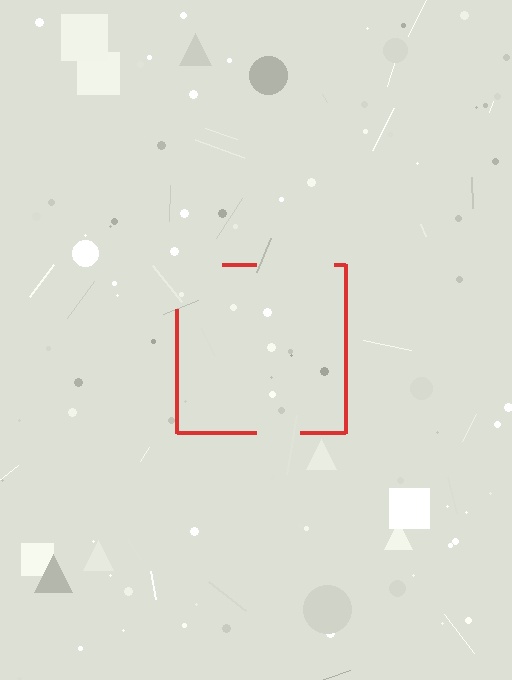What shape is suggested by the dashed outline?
The dashed outline suggests a square.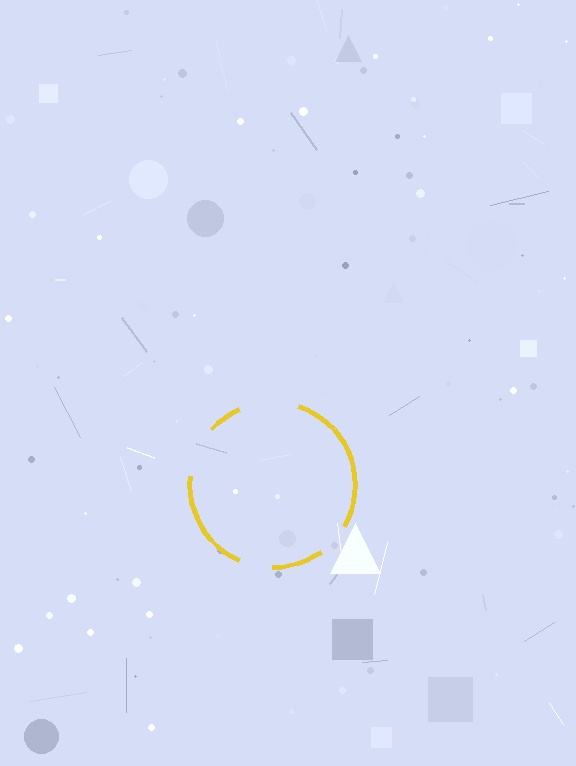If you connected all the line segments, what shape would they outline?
They would outline a circle.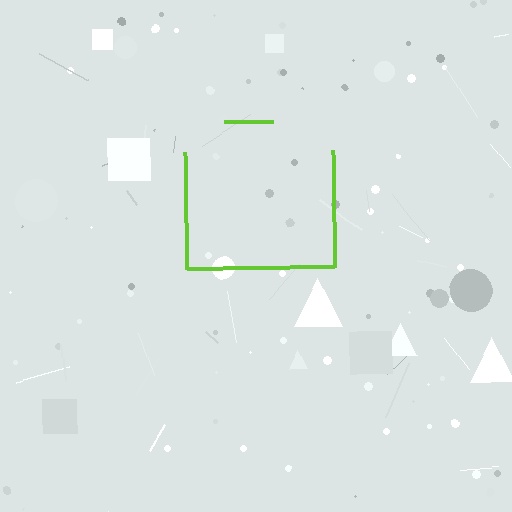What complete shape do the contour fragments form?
The contour fragments form a square.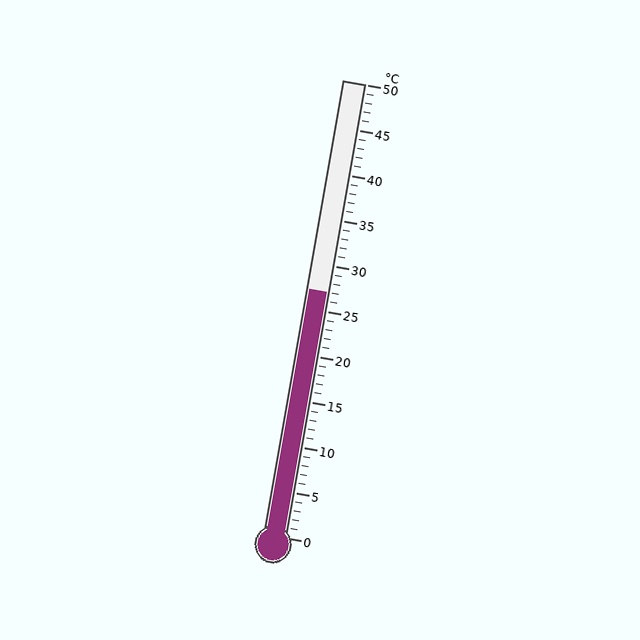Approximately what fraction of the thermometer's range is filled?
The thermometer is filled to approximately 55% of its range.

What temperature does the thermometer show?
The thermometer shows approximately 27°C.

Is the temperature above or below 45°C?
The temperature is below 45°C.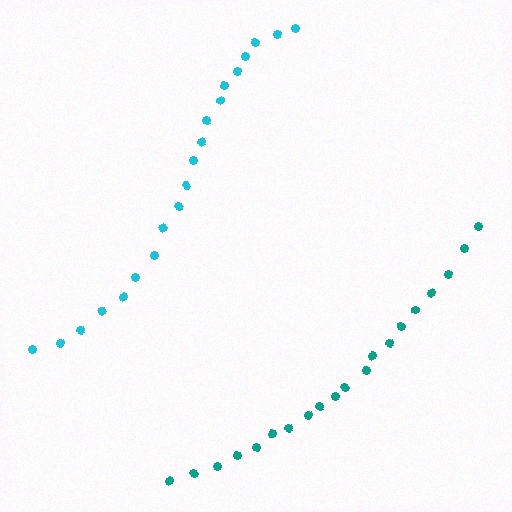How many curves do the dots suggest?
There are 2 distinct paths.